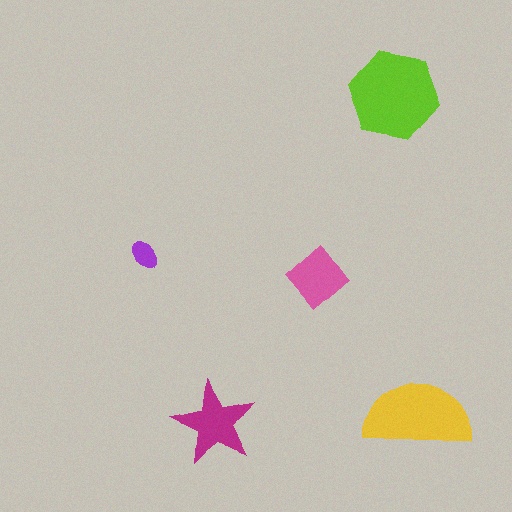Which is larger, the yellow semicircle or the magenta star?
The yellow semicircle.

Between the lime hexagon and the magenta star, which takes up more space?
The lime hexagon.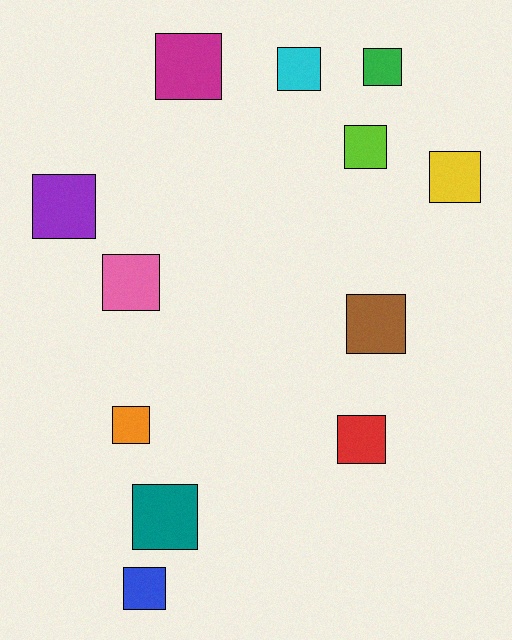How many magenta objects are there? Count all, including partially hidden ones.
There is 1 magenta object.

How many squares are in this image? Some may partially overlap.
There are 12 squares.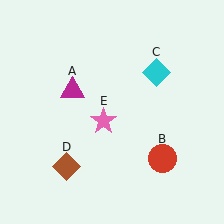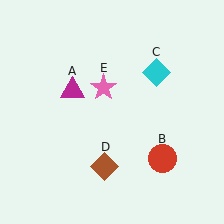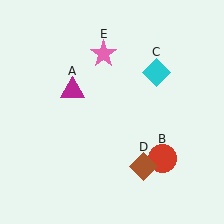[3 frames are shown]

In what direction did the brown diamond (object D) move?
The brown diamond (object D) moved right.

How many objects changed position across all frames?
2 objects changed position: brown diamond (object D), pink star (object E).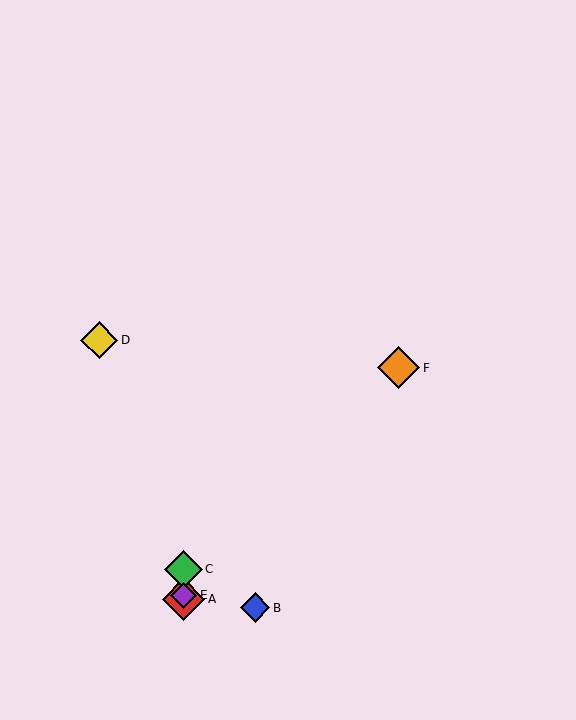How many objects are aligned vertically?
3 objects (A, C, E) are aligned vertically.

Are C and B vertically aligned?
No, C is at x≈183 and B is at x≈255.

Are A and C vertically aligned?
Yes, both are at x≈183.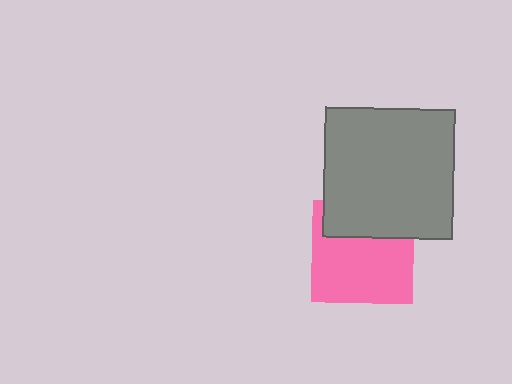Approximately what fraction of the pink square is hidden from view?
Roughly 32% of the pink square is hidden behind the gray square.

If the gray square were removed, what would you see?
You would see the complete pink square.